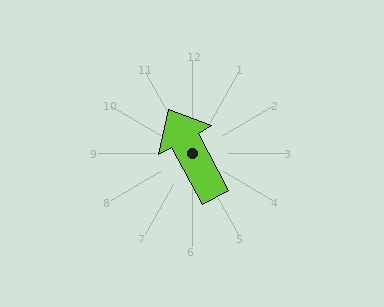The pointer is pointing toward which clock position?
Roughly 11 o'clock.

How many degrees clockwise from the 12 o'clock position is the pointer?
Approximately 332 degrees.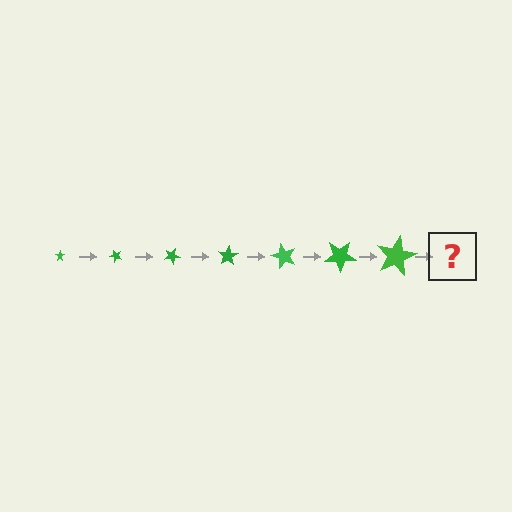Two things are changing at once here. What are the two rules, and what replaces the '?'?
The two rules are that the star grows larger each step and it rotates 50 degrees each step. The '?' should be a star, larger than the previous one and rotated 350 degrees from the start.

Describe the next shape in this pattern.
It should be a star, larger than the previous one and rotated 350 degrees from the start.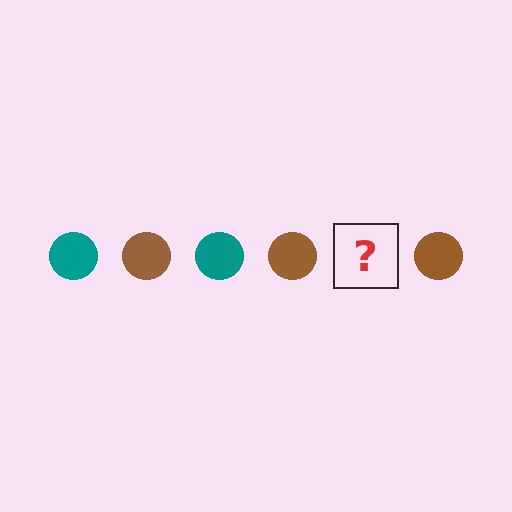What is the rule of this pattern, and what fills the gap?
The rule is that the pattern cycles through teal, brown circles. The gap should be filled with a teal circle.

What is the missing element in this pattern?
The missing element is a teal circle.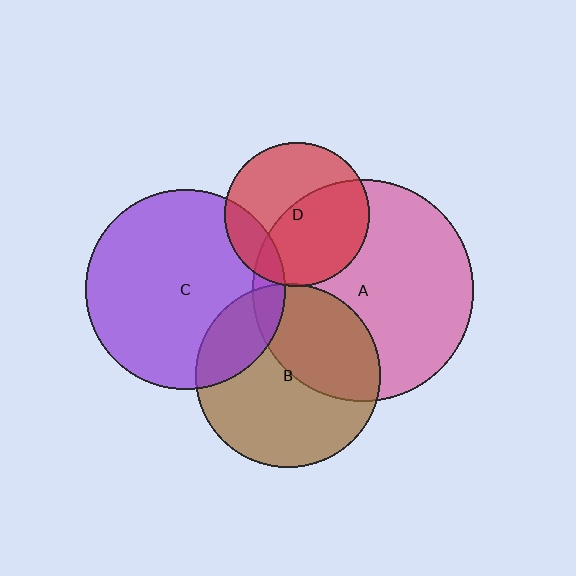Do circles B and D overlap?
Yes.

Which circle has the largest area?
Circle A (pink).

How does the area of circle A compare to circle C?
Approximately 1.2 times.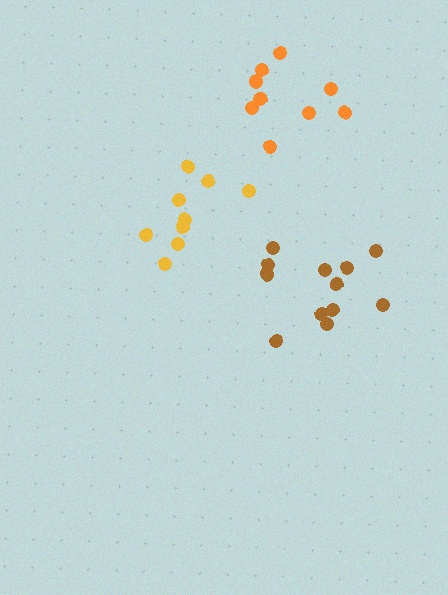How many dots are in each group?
Group 1: 9 dots, Group 2: 9 dots, Group 3: 12 dots (30 total).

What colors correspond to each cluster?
The clusters are colored: orange, yellow, brown.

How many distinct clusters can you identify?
There are 3 distinct clusters.